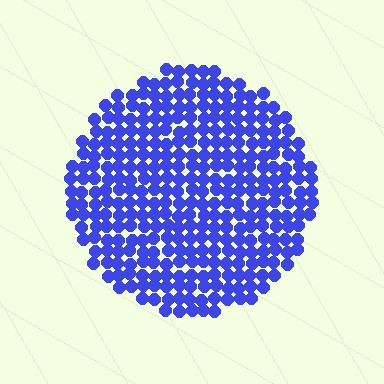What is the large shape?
The large shape is a circle.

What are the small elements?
The small elements are circles.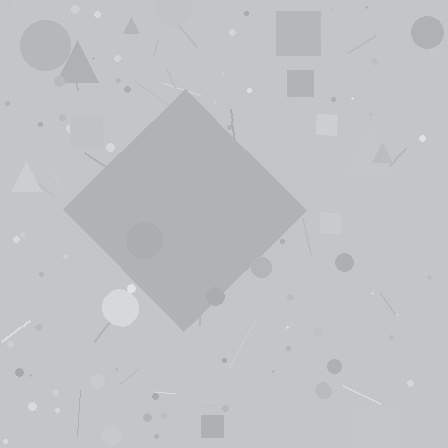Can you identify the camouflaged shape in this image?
The camouflaged shape is a diamond.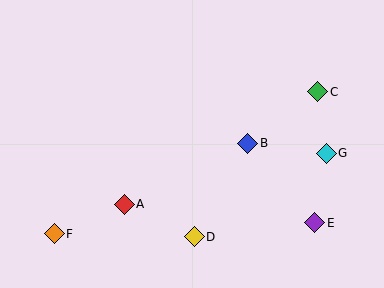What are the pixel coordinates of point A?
Point A is at (124, 204).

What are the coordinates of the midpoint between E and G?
The midpoint between E and G is at (320, 188).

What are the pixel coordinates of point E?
Point E is at (315, 223).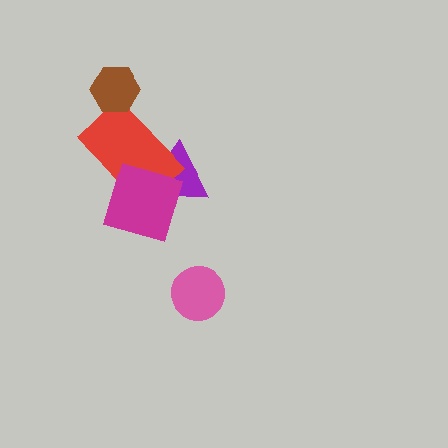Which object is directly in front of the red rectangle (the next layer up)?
The brown hexagon is directly in front of the red rectangle.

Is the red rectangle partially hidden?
Yes, it is partially covered by another shape.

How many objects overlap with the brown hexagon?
1 object overlaps with the brown hexagon.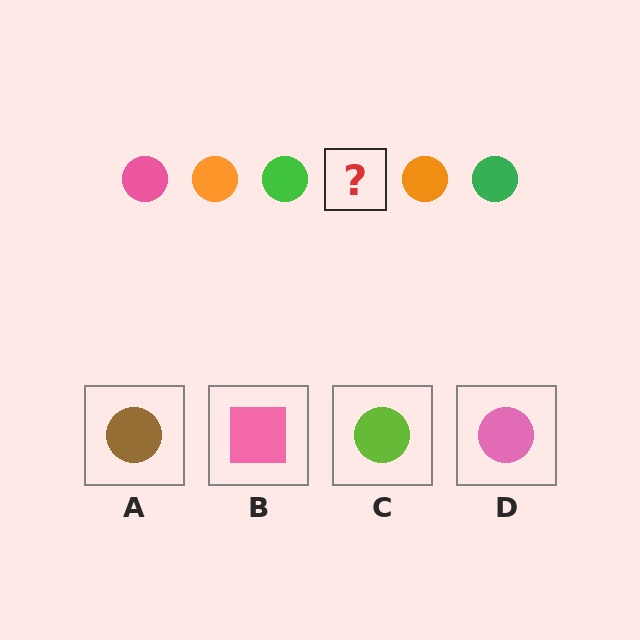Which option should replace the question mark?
Option D.